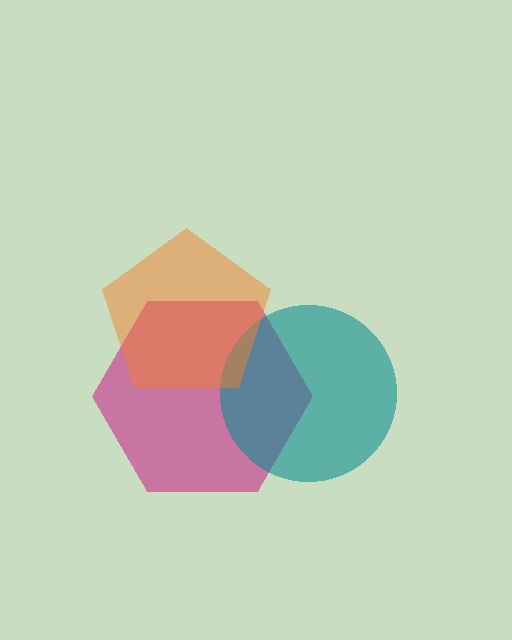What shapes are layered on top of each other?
The layered shapes are: a magenta hexagon, a teal circle, an orange pentagon.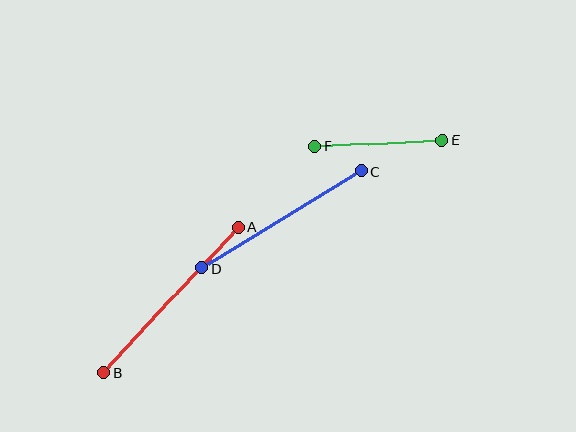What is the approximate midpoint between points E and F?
The midpoint is at approximately (379, 143) pixels.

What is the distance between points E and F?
The distance is approximately 127 pixels.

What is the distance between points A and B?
The distance is approximately 198 pixels.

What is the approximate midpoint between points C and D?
The midpoint is at approximately (282, 220) pixels.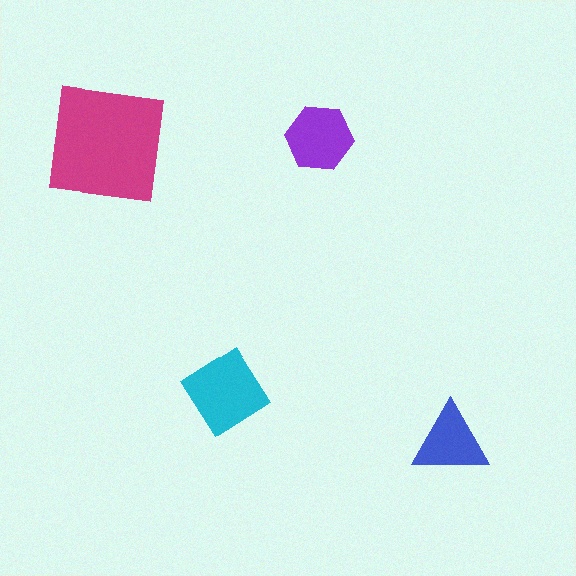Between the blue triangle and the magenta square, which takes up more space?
The magenta square.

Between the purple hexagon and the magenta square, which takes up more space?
The magenta square.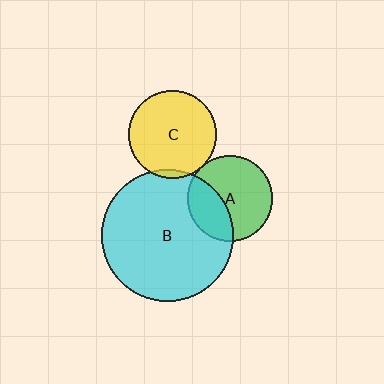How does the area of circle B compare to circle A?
Approximately 2.4 times.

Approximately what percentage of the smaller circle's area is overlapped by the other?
Approximately 5%.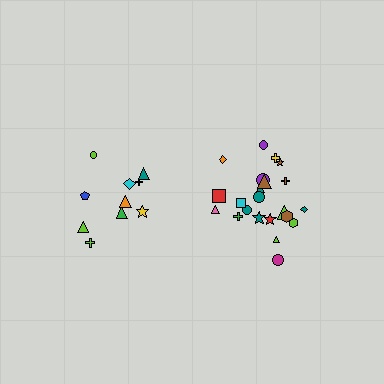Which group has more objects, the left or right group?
The right group.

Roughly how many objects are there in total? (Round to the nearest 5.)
Roughly 30 objects in total.